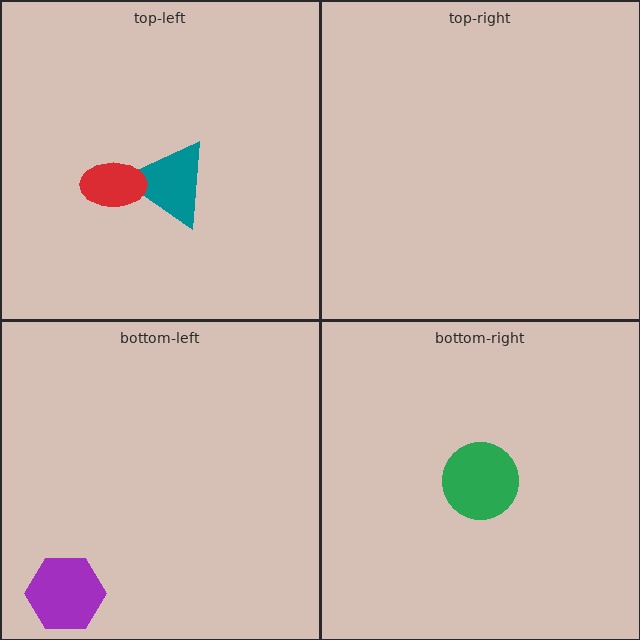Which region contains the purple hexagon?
The bottom-left region.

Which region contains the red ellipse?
The top-left region.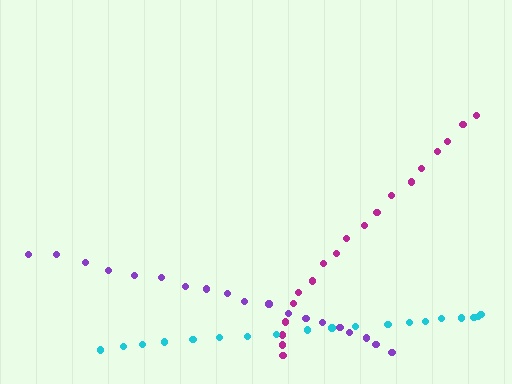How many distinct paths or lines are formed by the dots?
There are 3 distinct paths.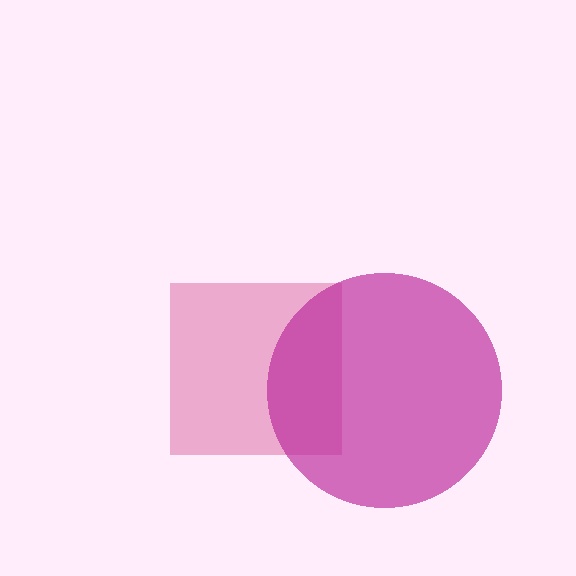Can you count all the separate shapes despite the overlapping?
Yes, there are 2 separate shapes.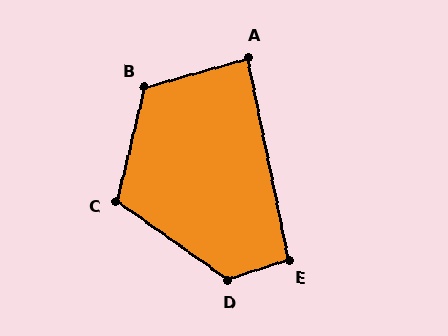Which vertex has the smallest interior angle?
A, at approximately 85 degrees.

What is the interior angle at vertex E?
Approximately 97 degrees (obtuse).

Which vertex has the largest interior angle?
D, at approximately 126 degrees.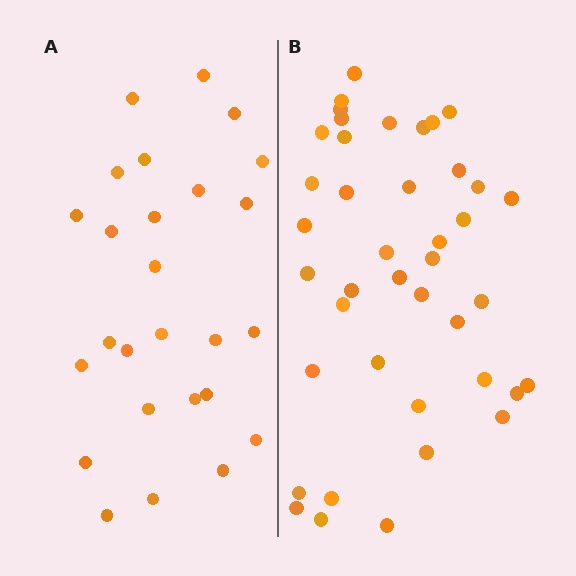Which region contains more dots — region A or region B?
Region B (the right region) has more dots.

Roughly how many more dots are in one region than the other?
Region B has approximately 15 more dots than region A.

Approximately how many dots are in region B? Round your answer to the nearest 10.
About 40 dots. (The exact count is 41, which rounds to 40.)